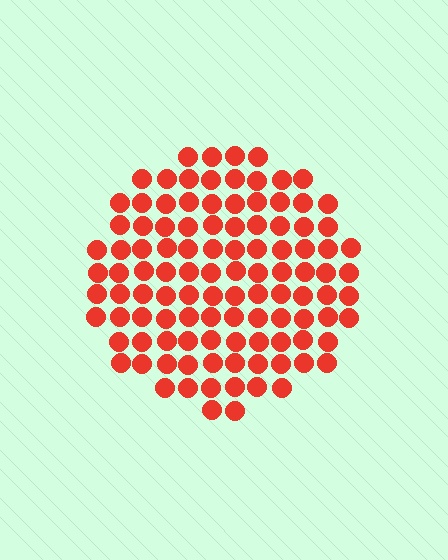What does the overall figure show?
The overall figure shows a circle.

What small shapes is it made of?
It is made of small circles.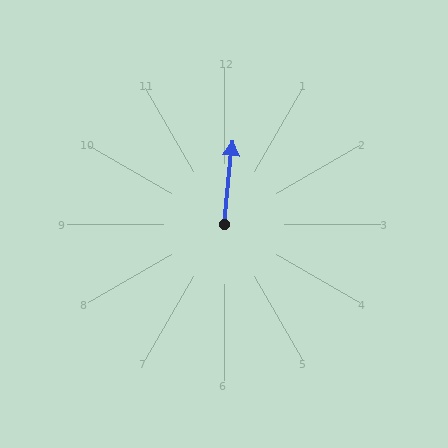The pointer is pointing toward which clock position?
Roughly 12 o'clock.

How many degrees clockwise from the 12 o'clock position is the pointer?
Approximately 6 degrees.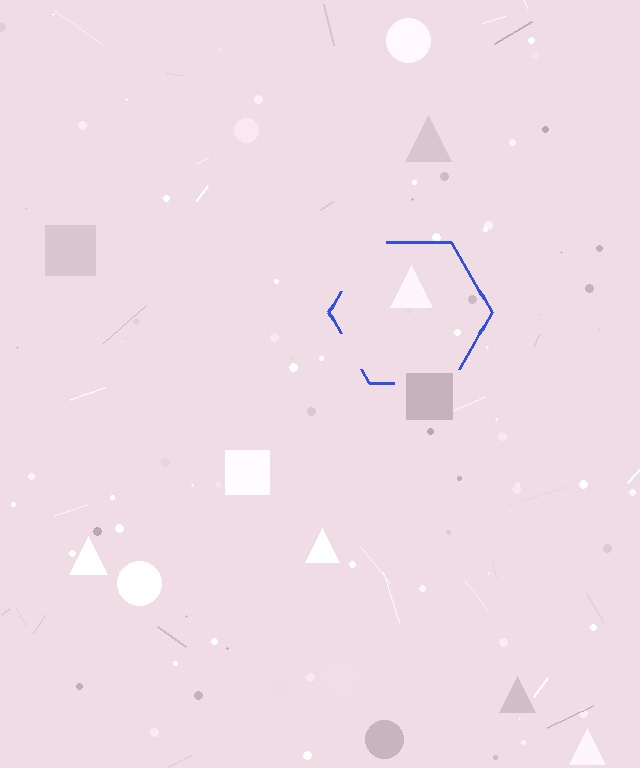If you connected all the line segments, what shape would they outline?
They would outline a hexagon.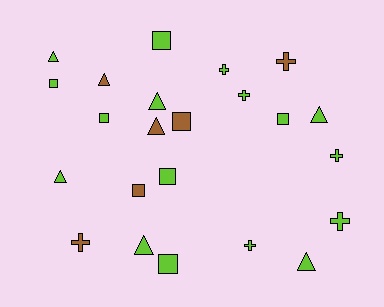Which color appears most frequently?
Lime, with 17 objects.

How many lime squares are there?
There are 6 lime squares.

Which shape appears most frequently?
Triangle, with 8 objects.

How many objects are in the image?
There are 23 objects.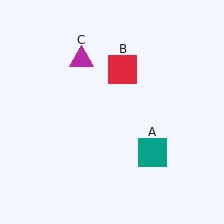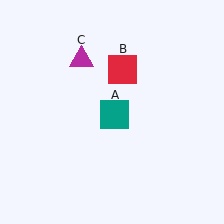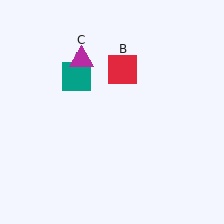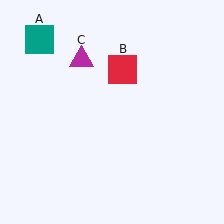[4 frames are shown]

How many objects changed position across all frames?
1 object changed position: teal square (object A).